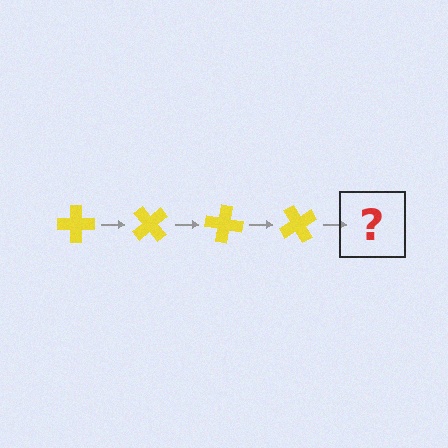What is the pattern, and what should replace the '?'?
The pattern is that the cross rotates 50 degrees each step. The '?' should be a yellow cross rotated 200 degrees.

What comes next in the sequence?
The next element should be a yellow cross rotated 200 degrees.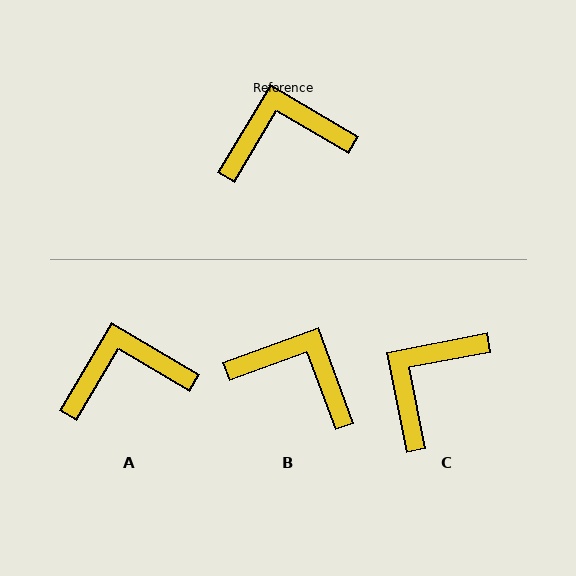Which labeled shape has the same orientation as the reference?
A.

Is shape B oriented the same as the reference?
No, it is off by about 39 degrees.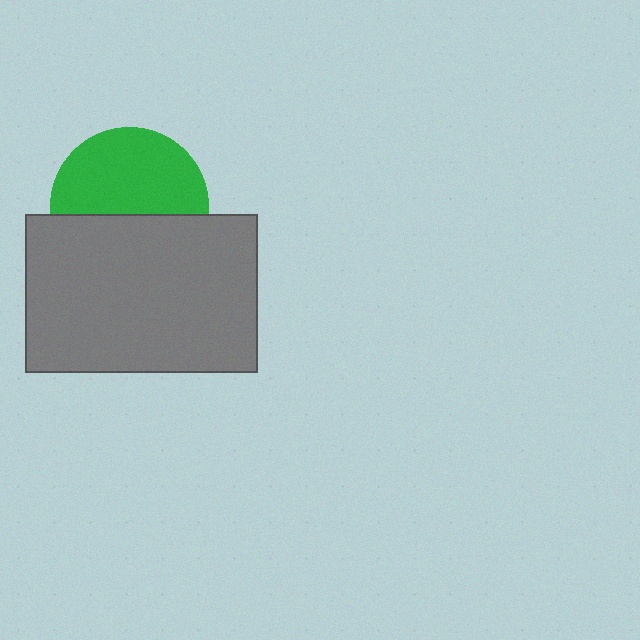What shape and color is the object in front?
The object in front is a gray rectangle.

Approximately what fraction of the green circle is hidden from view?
Roughly 44% of the green circle is hidden behind the gray rectangle.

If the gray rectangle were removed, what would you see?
You would see the complete green circle.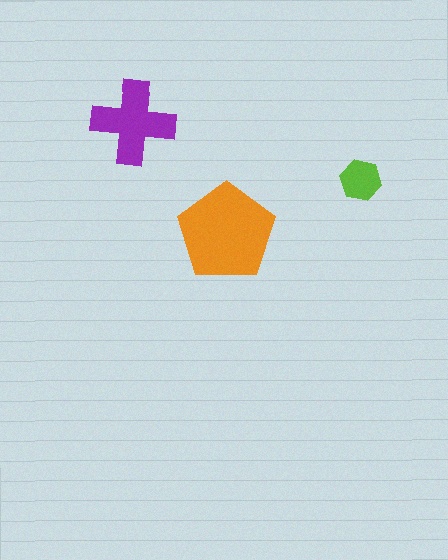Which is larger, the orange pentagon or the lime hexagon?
The orange pentagon.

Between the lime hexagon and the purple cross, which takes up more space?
The purple cross.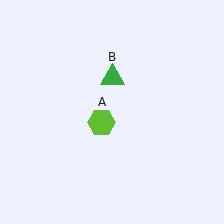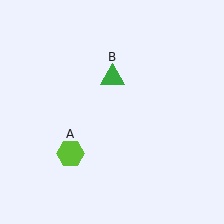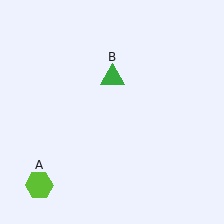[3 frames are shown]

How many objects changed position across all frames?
1 object changed position: lime hexagon (object A).